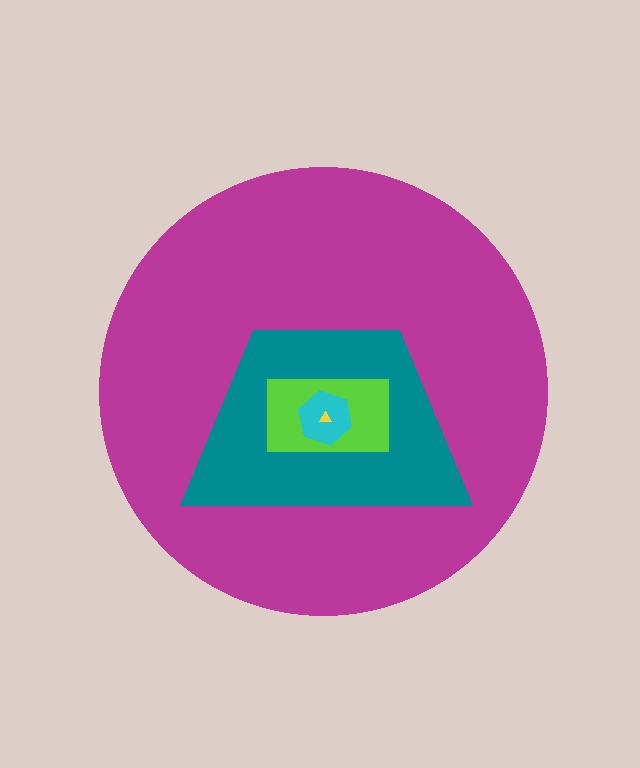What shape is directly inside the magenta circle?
The teal trapezoid.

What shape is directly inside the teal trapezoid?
The lime rectangle.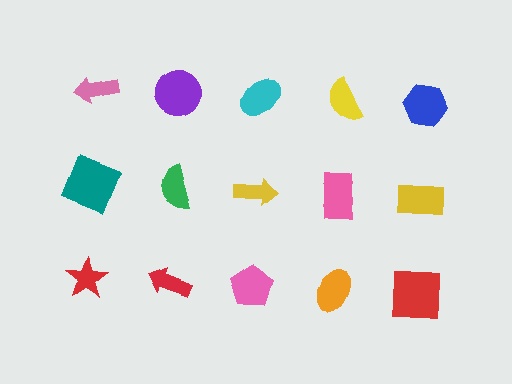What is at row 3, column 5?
A red square.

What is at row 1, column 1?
A pink arrow.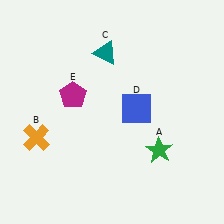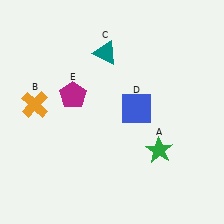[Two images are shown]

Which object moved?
The orange cross (B) moved up.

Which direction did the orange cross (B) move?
The orange cross (B) moved up.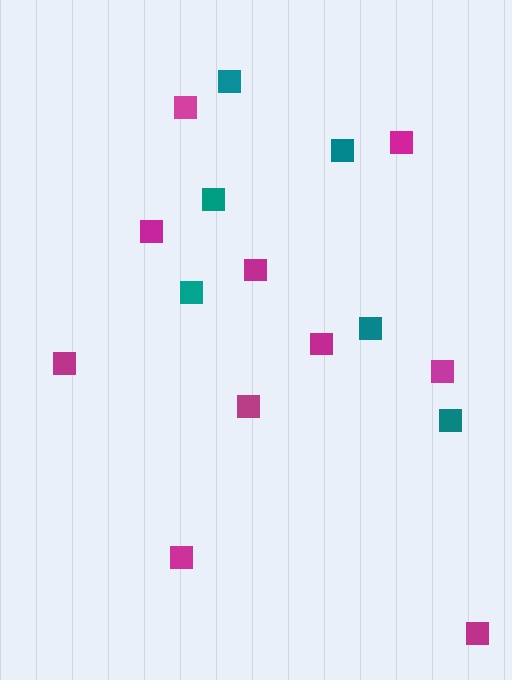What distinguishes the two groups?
There are 2 groups: one group of teal squares (6) and one group of magenta squares (10).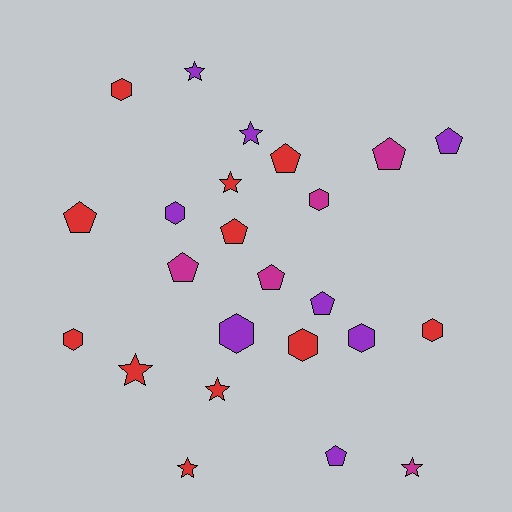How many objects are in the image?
There are 24 objects.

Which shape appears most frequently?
Pentagon, with 9 objects.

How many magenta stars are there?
There is 1 magenta star.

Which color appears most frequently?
Red, with 11 objects.